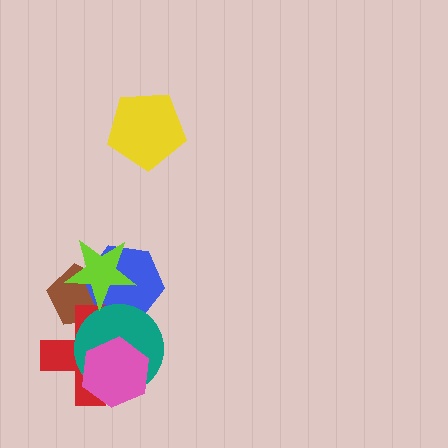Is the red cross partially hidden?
Yes, it is partially covered by another shape.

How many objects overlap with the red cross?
4 objects overlap with the red cross.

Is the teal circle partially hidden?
Yes, it is partially covered by another shape.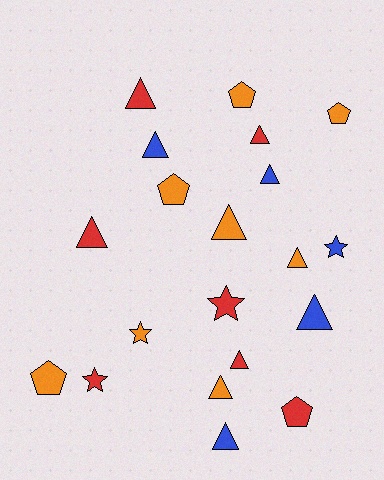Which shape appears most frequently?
Triangle, with 11 objects.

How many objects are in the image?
There are 20 objects.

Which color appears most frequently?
Orange, with 8 objects.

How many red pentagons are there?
There is 1 red pentagon.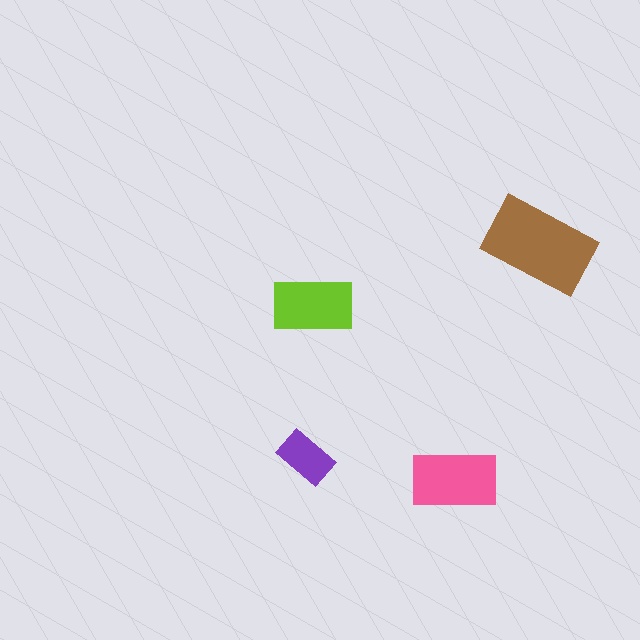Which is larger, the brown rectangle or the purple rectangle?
The brown one.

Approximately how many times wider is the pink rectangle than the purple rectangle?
About 1.5 times wider.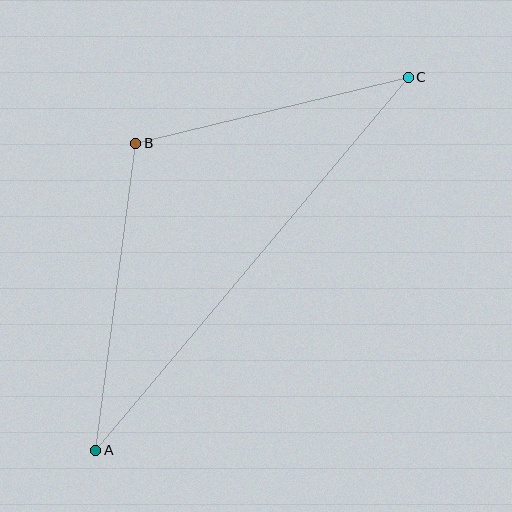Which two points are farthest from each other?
Points A and C are farthest from each other.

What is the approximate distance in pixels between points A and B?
The distance between A and B is approximately 309 pixels.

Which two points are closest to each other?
Points B and C are closest to each other.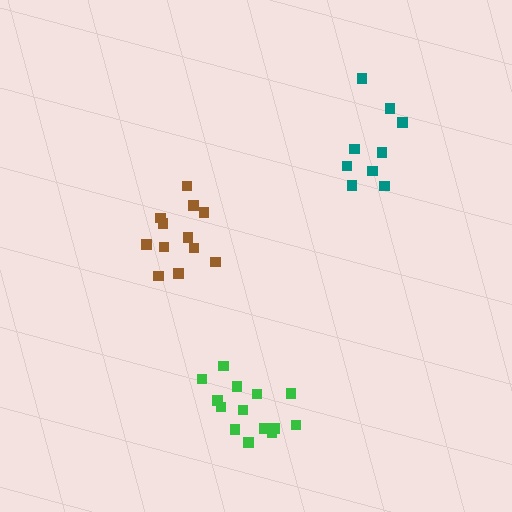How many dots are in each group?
Group 1: 15 dots, Group 2: 12 dots, Group 3: 9 dots (36 total).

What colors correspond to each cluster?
The clusters are colored: green, brown, teal.